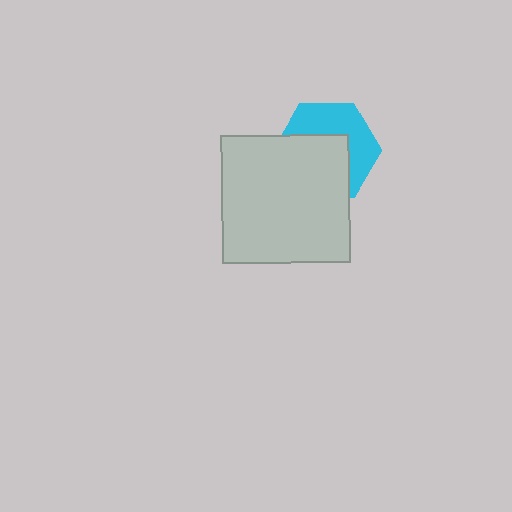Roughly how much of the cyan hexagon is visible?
About half of it is visible (roughly 46%).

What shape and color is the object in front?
The object in front is a light gray square.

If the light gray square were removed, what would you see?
You would see the complete cyan hexagon.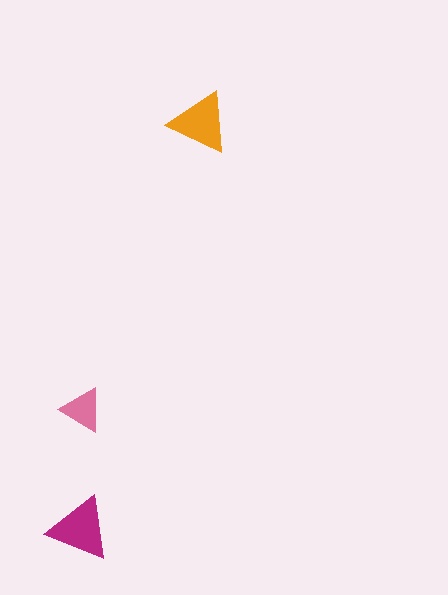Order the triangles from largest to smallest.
the magenta one, the orange one, the pink one.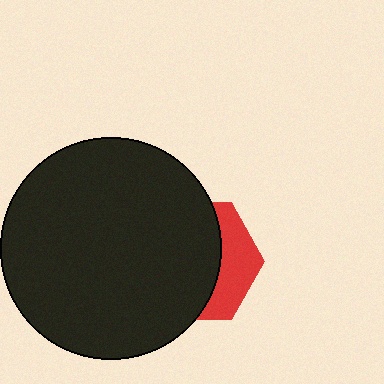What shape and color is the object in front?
The object in front is a black circle.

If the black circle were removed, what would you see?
You would see the complete red hexagon.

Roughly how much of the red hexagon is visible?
A small part of it is visible (roughly 32%).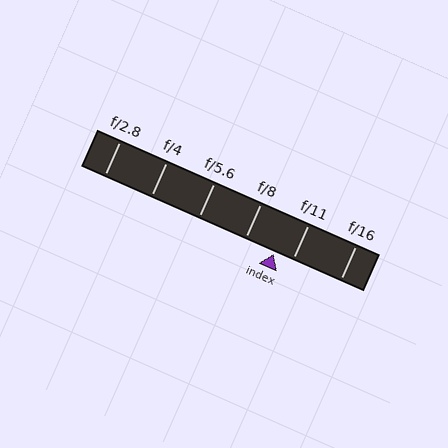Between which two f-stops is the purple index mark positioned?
The index mark is between f/8 and f/11.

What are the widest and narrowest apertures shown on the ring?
The widest aperture shown is f/2.8 and the narrowest is f/16.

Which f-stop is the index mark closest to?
The index mark is closest to f/11.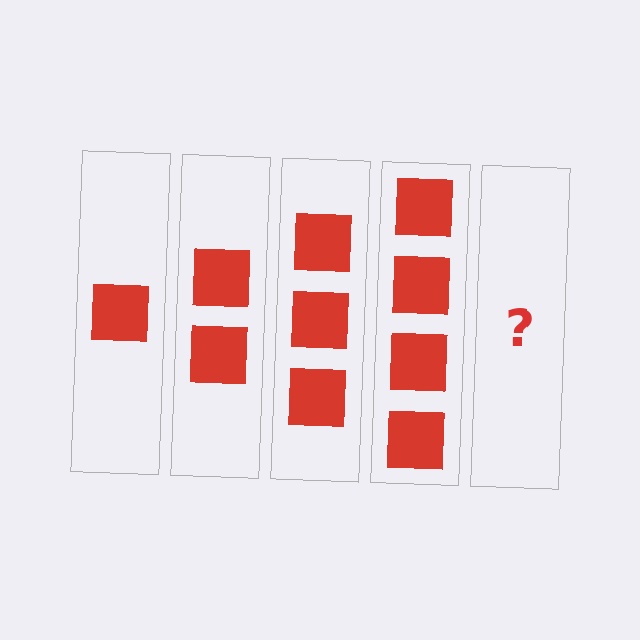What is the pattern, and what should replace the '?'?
The pattern is that each step adds one more square. The '?' should be 5 squares.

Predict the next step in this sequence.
The next step is 5 squares.